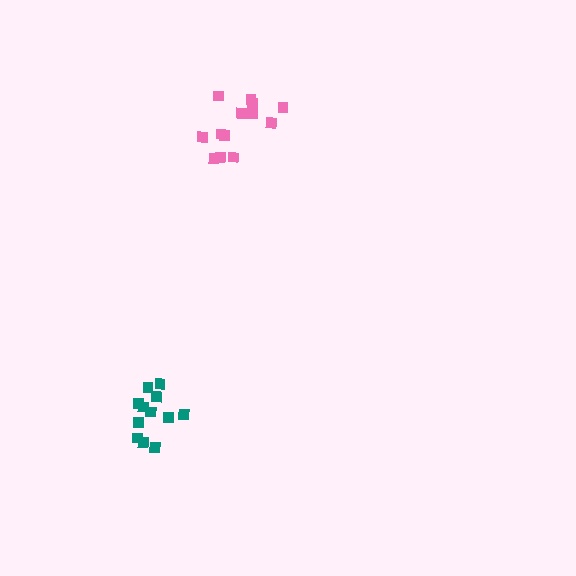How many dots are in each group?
Group 1: 12 dots, Group 2: 13 dots (25 total).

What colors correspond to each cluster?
The clusters are colored: teal, pink.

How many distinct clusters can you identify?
There are 2 distinct clusters.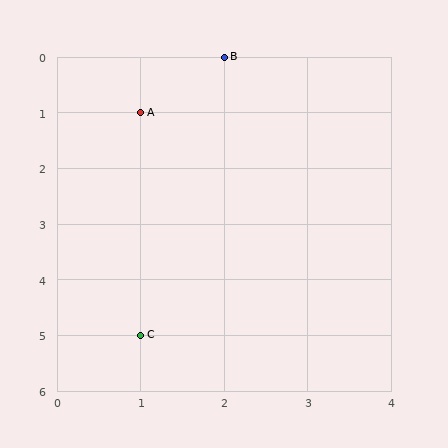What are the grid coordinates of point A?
Point A is at grid coordinates (1, 1).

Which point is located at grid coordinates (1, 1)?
Point A is at (1, 1).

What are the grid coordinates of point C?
Point C is at grid coordinates (1, 5).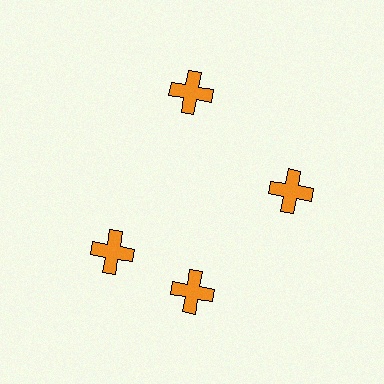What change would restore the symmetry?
The symmetry would be restored by rotating it back into even spacing with its neighbors so that all 4 crosses sit at equal angles and equal distance from the center.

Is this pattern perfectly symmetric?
No. The 4 orange crosses are arranged in a ring, but one element near the 9 o'clock position is rotated out of alignment along the ring, breaking the 4-fold rotational symmetry.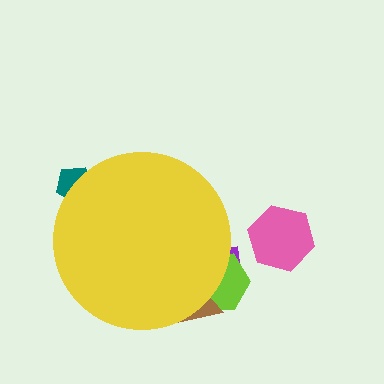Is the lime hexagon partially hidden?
Yes, the lime hexagon is partially hidden behind the yellow circle.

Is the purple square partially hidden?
Yes, the purple square is partially hidden behind the yellow circle.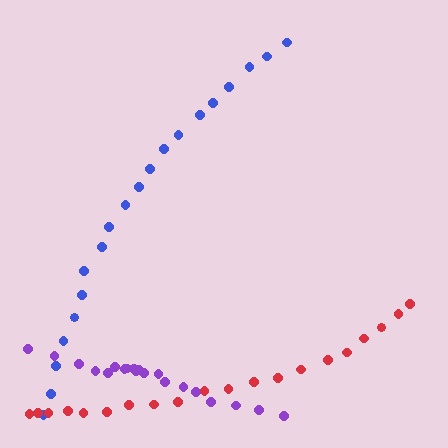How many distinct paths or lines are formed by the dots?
There are 3 distinct paths.